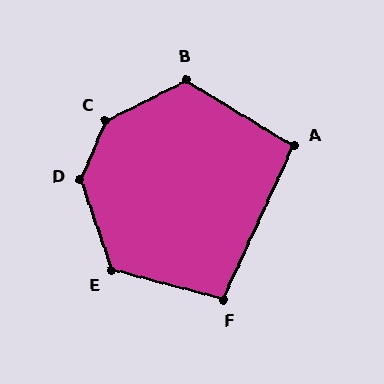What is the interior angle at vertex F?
Approximately 100 degrees (obtuse).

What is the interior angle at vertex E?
Approximately 124 degrees (obtuse).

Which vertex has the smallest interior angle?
A, at approximately 97 degrees.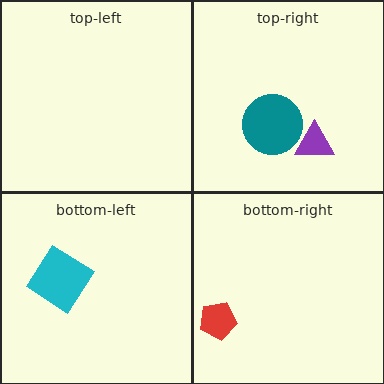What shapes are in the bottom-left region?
The cyan diamond.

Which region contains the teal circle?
The top-right region.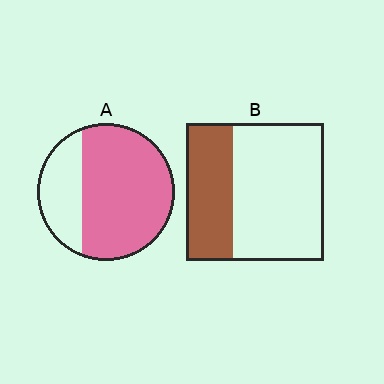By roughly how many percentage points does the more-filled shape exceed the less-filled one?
By roughly 40 percentage points (A over B).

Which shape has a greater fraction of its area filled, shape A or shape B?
Shape A.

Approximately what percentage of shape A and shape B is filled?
A is approximately 70% and B is approximately 35%.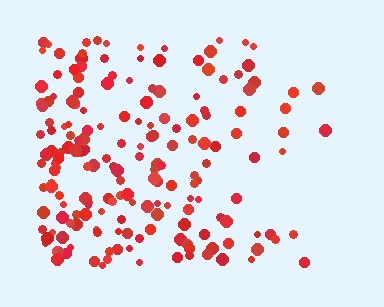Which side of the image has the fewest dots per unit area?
The right.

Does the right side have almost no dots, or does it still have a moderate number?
Still a moderate number, just noticeably fewer than the left.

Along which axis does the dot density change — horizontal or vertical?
Horizontal.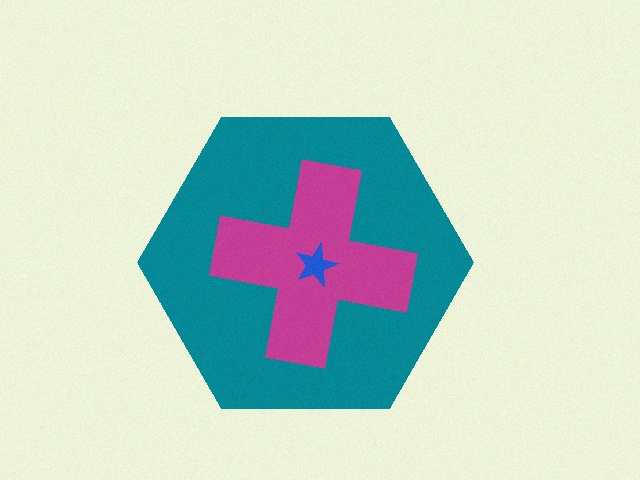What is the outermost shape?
The teal hexagon.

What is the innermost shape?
The blue star.